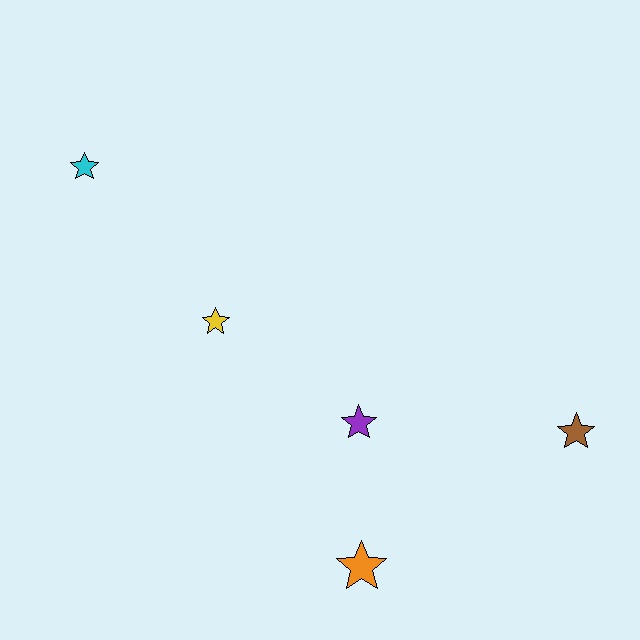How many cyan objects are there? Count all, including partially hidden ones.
There is 1 cyan object.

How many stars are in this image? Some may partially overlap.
There are 5 stars.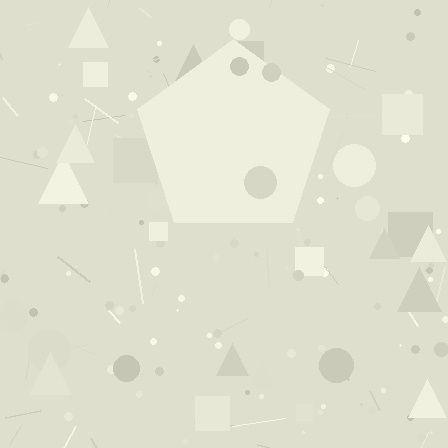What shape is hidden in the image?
A pentagon is hidden in the image.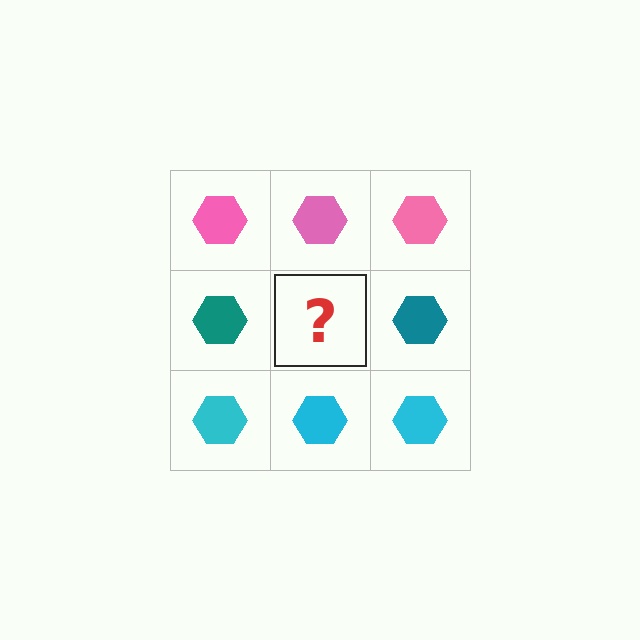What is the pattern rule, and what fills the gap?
The rule is that each row has a consistent color. The gap should be filled with a teal hexagon.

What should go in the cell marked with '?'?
The missing cell should contain a teal hexagon.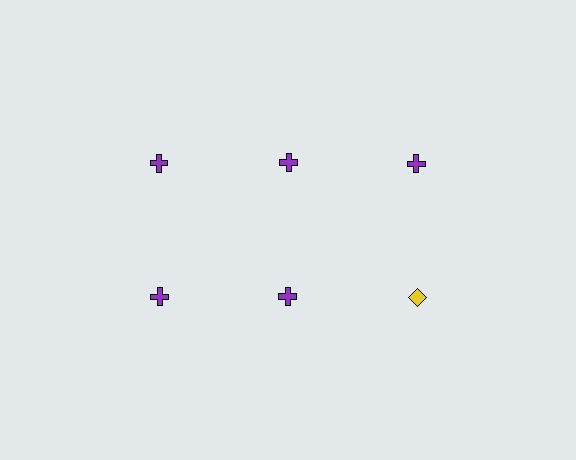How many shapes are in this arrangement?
There are 6 shapes arranged in a grid pattern.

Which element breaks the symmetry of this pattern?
The yellow diamond in the second row, center column breaks the symmetry. All other shapes are purple crosses.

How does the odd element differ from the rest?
It differs in both color (yellow instead of purple) and shape (diamond instead of cross).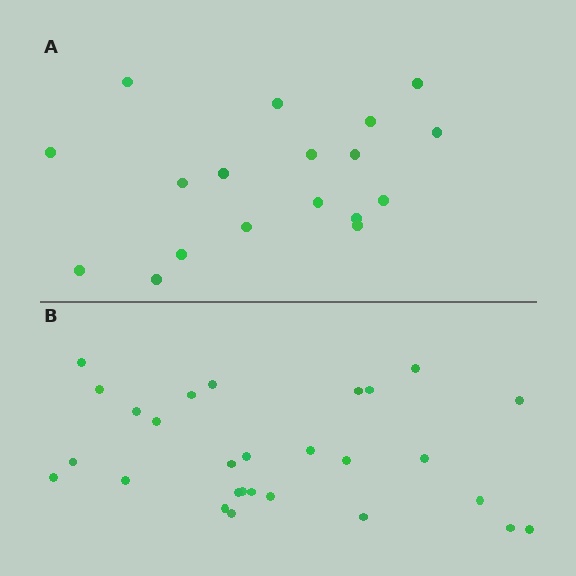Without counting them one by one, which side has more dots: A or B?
Region B (the bottom region) has more dots.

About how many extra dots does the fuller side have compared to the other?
Region B has roughly 10 or so more dots than region A.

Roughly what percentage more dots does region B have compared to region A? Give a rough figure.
About 55% more.